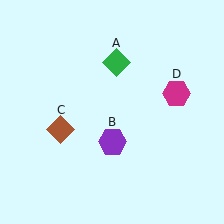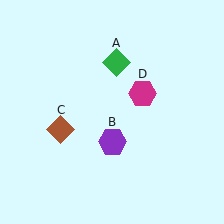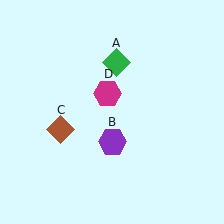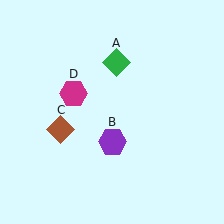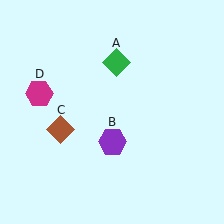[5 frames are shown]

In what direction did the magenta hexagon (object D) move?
The magenta hexagon (object D) moved left.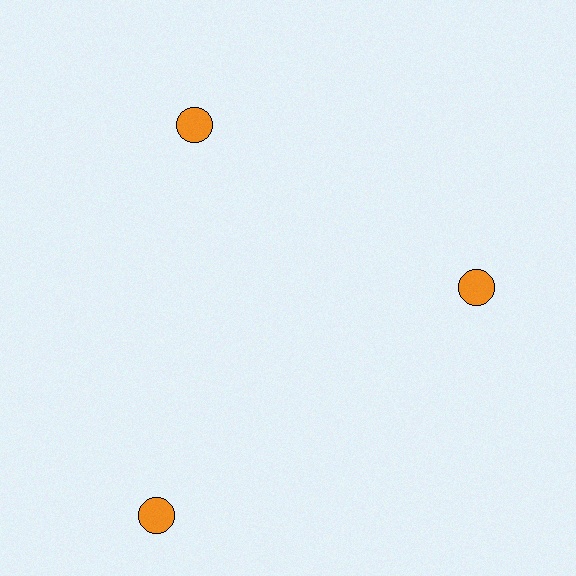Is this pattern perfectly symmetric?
No. The 3 orange circles are arranged in a ring, but one element near the 7 o'clock position is pushed outward from the center, breaking the 3-fold rotational symmetry.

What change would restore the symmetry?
The symmetry would be restored by moving it inward, back onto the ring so that all 3 circles sit at equal angles and equal distance from the center.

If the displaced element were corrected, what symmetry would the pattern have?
It would have 3-fold rotational symmetry — the pattern would map onto itself every 120 degrees.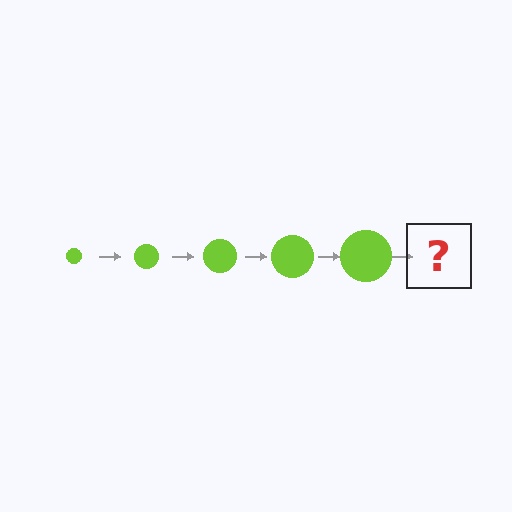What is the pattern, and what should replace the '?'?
The pattern is that the circle gets progressively larger each step. The '?' should be a lime circle, larger than the previous one.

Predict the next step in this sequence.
The next step is a lime circle, larger than the previous one.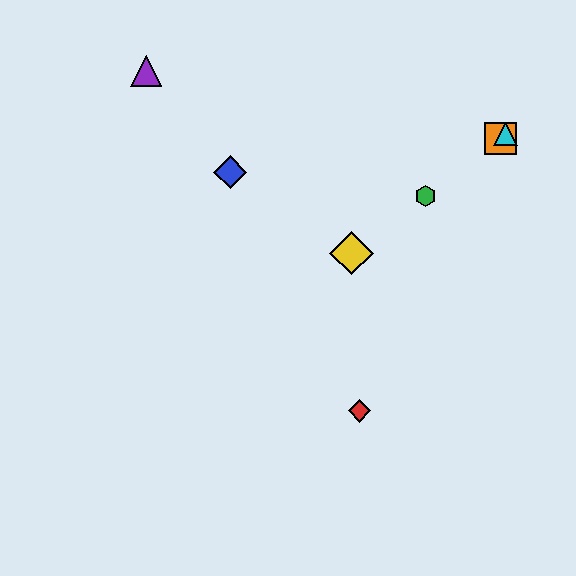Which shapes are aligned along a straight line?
The green hexagon, the yellow diamond, the orange square, the cyan triangle are aligned along a straight line.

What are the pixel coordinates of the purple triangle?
The purple triangle is at (146, 71).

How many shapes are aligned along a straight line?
4 shapes (the green hexagon, the yellow diamond, the orange square, the cyan triangle) are aligned along a straight line.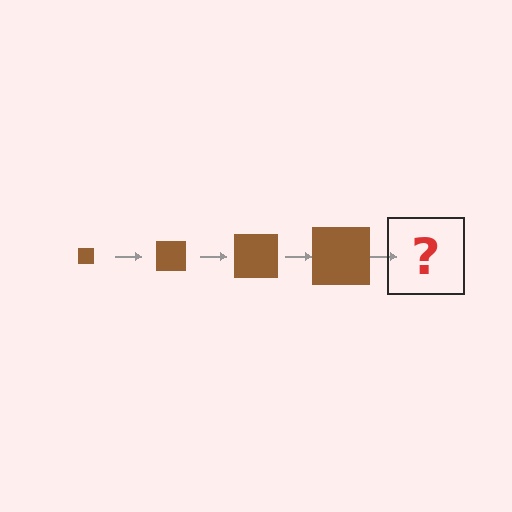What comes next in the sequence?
The next element should be a brown square, larger than the previous one.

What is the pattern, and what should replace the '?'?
The pattern is that the square gets progressively larger each step. The '?' should be a brown square, larger than the previous one.